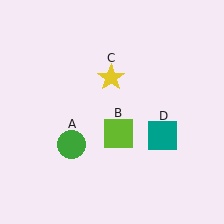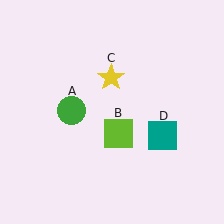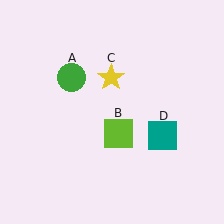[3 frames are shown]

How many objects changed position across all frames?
1 object changed position: green circle (object A).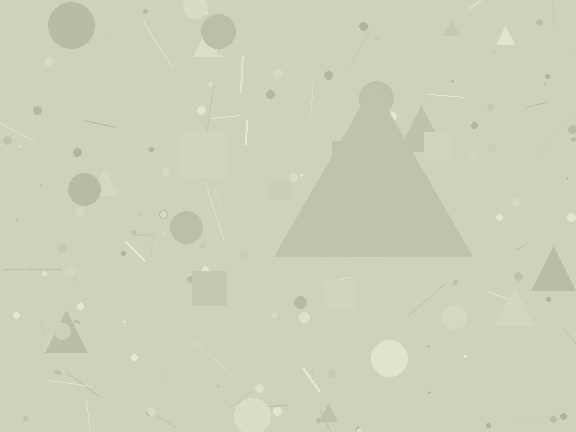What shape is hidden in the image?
A triangle is hidden in the image.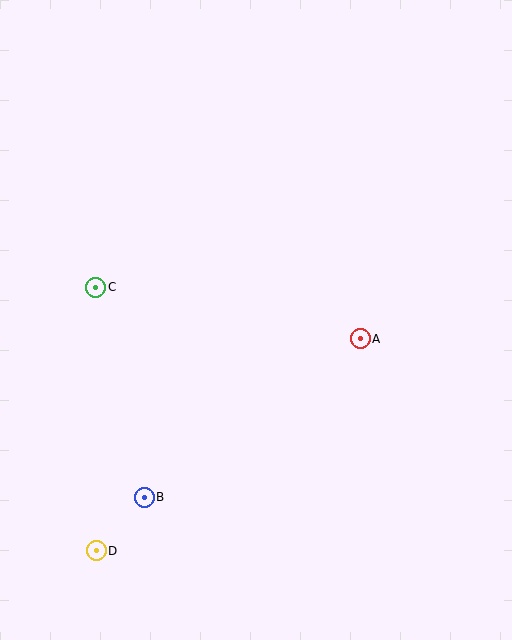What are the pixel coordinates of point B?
Point B is at (144, 497).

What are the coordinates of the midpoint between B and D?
The midpoint between B and D is at (120, 524).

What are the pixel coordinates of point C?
Point C is at (96, 287).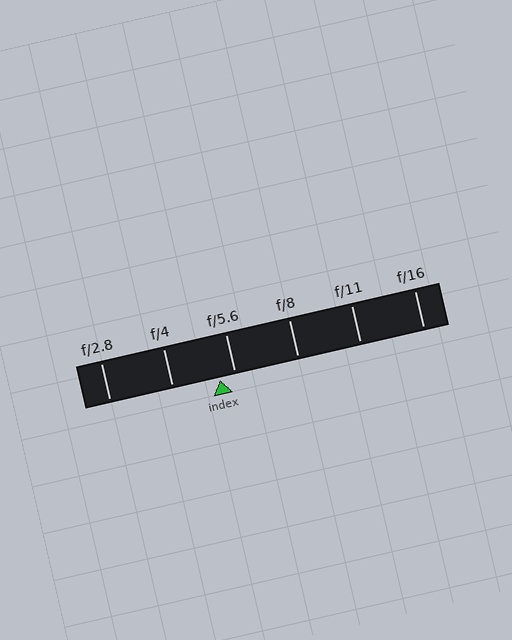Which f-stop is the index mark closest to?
The index mark is closest to f/5.6.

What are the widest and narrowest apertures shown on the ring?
The widest aperture shown is f/2.8 and the narrowest is f/16.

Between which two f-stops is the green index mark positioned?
The index mark is between f/4 and f/5.6.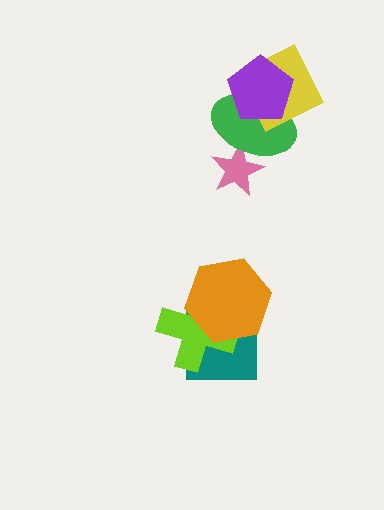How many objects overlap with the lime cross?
2 objects overlap with the lime cross.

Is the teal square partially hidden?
Yes, it is partially covered by another shape.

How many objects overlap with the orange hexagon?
2 objects overlap with the orange hexagon.